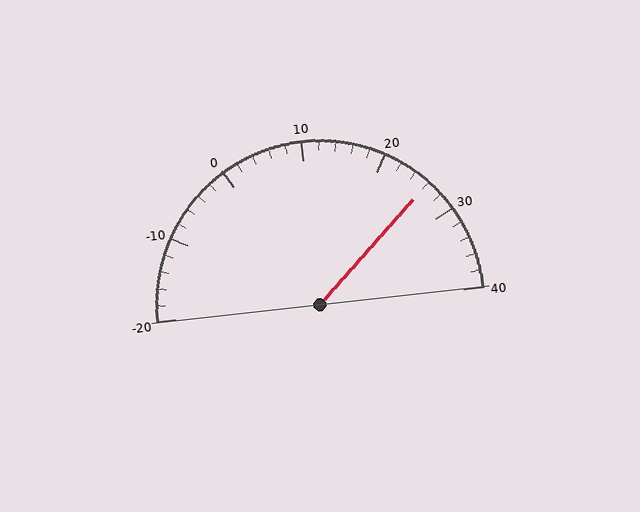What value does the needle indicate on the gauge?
The needle indicates approximately 26.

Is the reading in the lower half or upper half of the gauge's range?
The reading is in the upper half of the range (-20 to 40).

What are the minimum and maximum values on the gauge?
The gauge ranges from -20 to 40.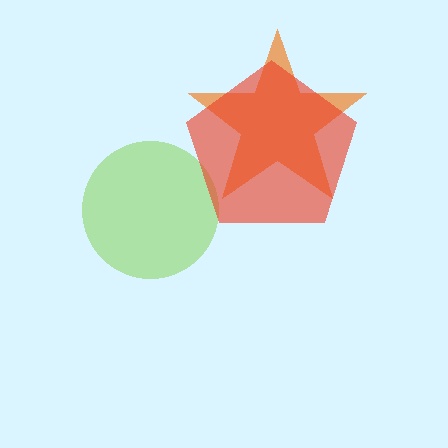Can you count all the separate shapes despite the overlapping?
Yes, there are 3 separate shapes.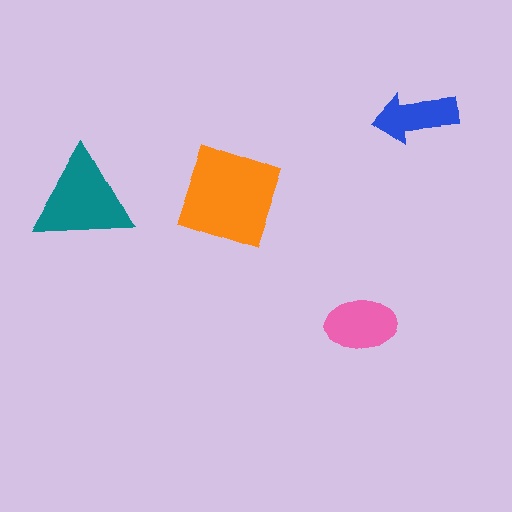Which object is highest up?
The blue arrow is topmost.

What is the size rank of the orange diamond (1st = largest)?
1st.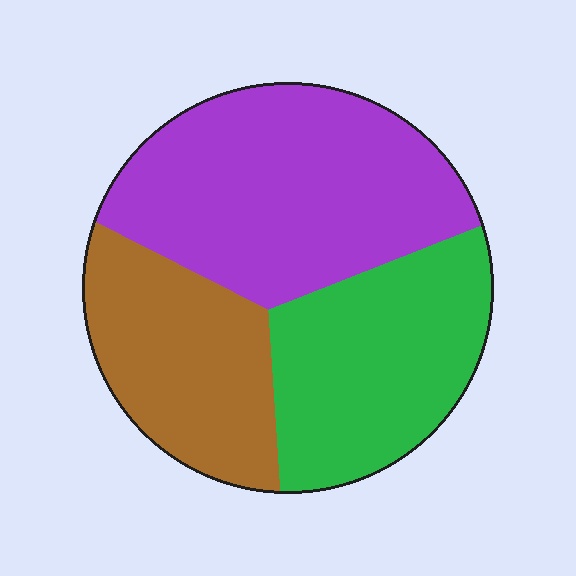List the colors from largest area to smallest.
From largest to smallest: purple, green, brown.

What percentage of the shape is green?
Green takes up about one third (1/3) of the shape.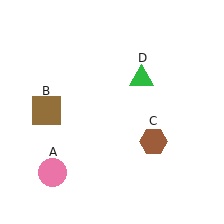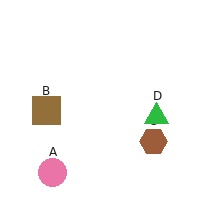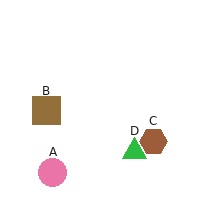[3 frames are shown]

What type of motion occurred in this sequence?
The green triangle (object D) rotated clockwise around the center of the scene.